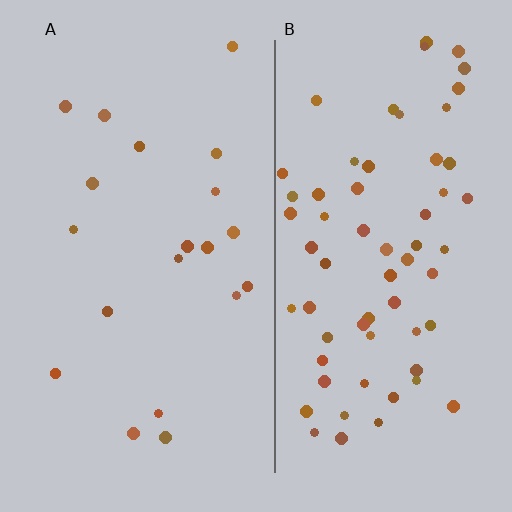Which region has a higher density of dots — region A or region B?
B (the right).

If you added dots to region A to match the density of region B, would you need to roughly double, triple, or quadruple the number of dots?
Approximately triple.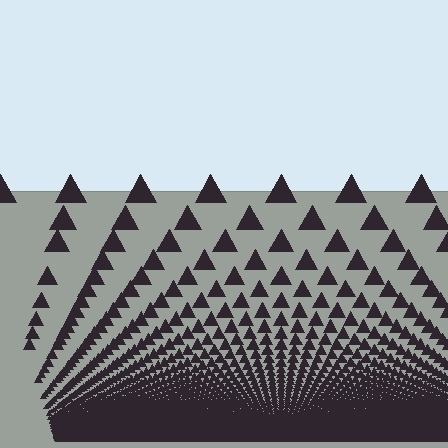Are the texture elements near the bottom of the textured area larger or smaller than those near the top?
Smaller. The gradient is inverted — elements near the bottom are smaller and denser.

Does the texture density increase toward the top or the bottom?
Density increases toward the bottom.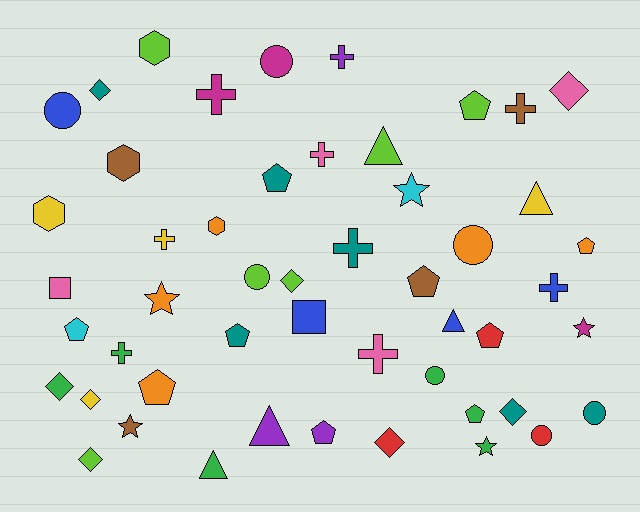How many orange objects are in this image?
There are 5 orange objects.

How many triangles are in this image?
There are 5 triangles.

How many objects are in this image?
There are 50 objects.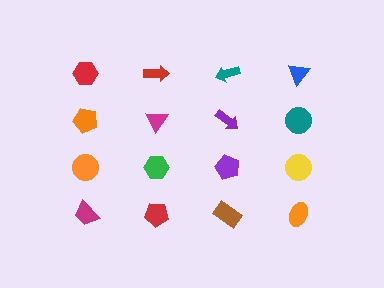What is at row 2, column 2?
A magenta triangle.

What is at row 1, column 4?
A blue triangle.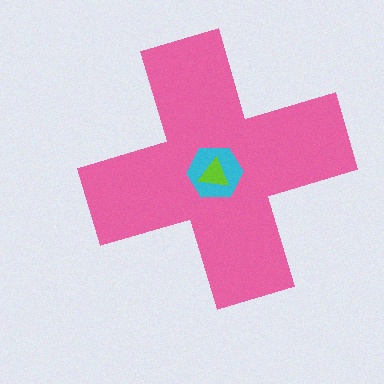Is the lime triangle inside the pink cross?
Yes.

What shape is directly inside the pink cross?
The cyan hexagon.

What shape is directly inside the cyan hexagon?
The lime triangle.